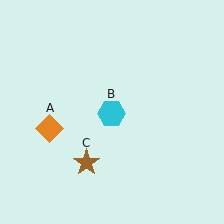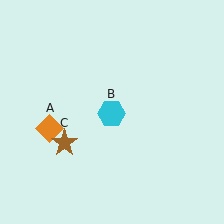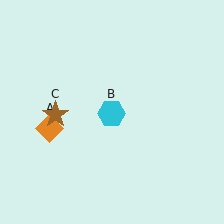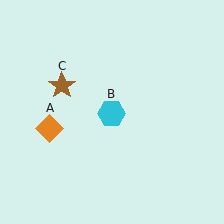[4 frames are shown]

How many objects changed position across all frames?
1 object changed position: brown star (object C).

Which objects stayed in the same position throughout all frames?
Orange diamond (object A) and cyan hexagon (object B) remained stationary.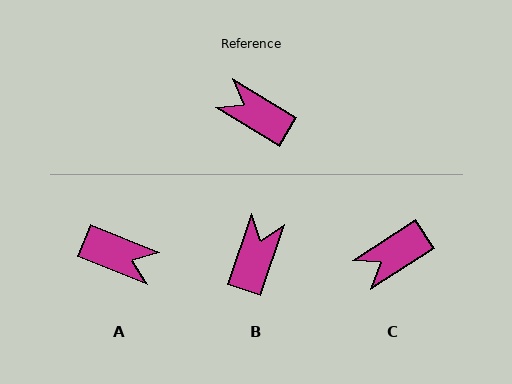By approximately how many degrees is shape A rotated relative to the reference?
Approximately 170 degrees clockwise.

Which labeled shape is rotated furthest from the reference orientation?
A, about 170 degrees away.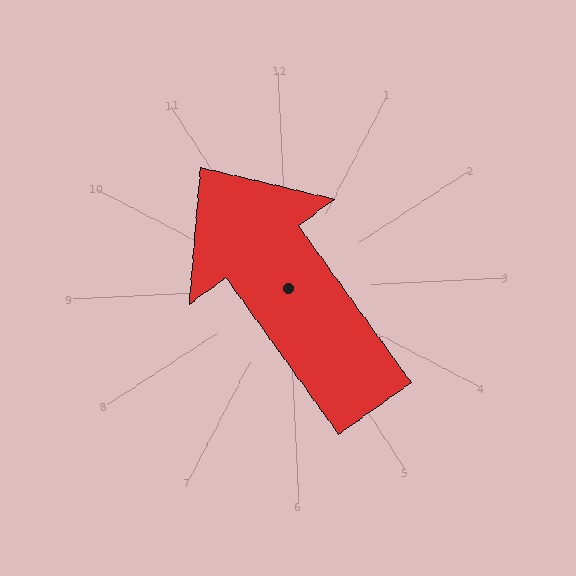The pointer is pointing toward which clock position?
Roughly 11 o'clock.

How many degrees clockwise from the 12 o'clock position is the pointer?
Approximately 327 degrees.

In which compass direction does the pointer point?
Northwest.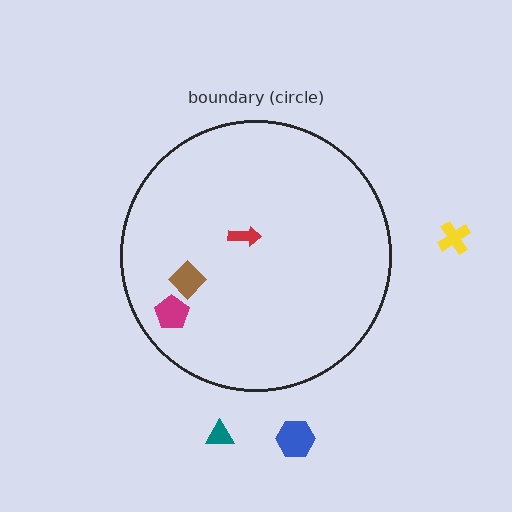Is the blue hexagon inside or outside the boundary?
Outside.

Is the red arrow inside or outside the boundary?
Inside.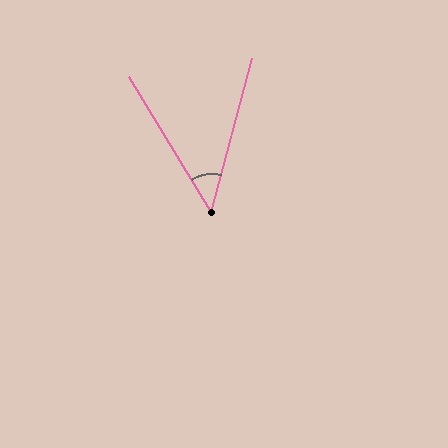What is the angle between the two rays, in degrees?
Approximately 46 degrees.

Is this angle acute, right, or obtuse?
It is acute.